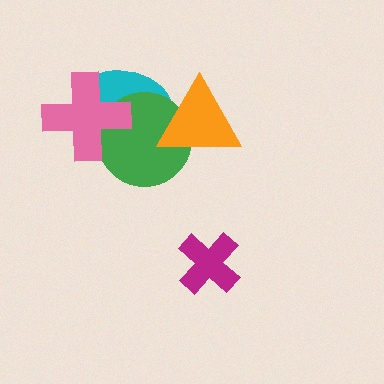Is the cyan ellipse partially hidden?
Yes, it is partially covered by another shape.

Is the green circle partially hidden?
Yes, it is partially covered by another shape.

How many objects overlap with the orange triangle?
2 objects overlap with the orange triangle.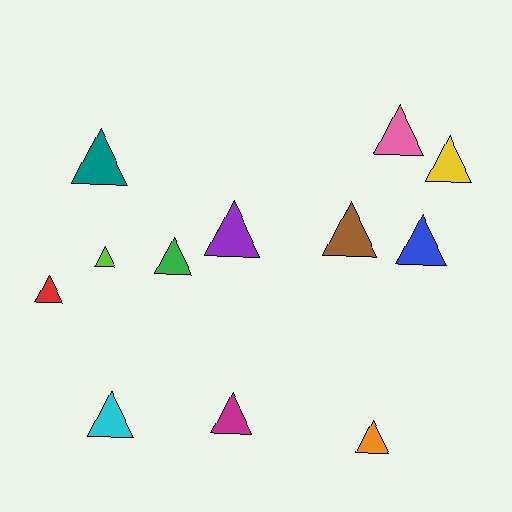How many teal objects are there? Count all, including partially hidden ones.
There is 1 teal object.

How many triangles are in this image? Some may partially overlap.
There are 12 triangles.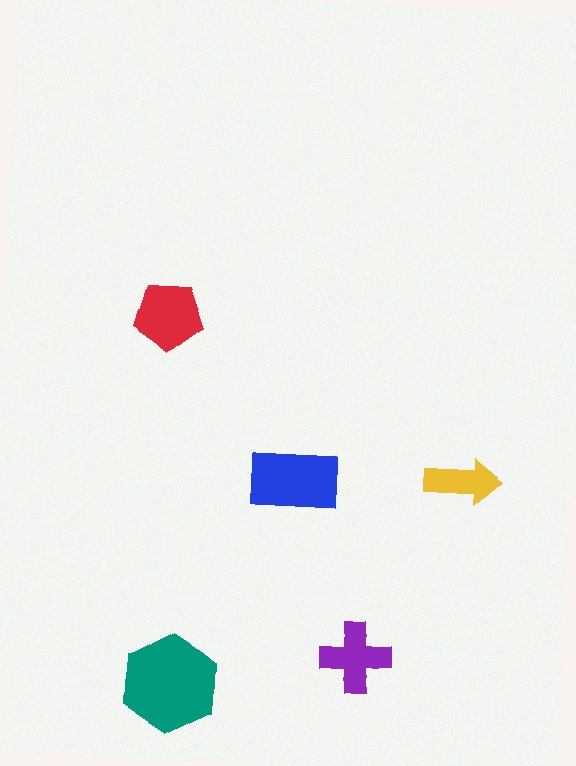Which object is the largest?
The teal hexagon.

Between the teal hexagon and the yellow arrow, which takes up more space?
The teal hexagon.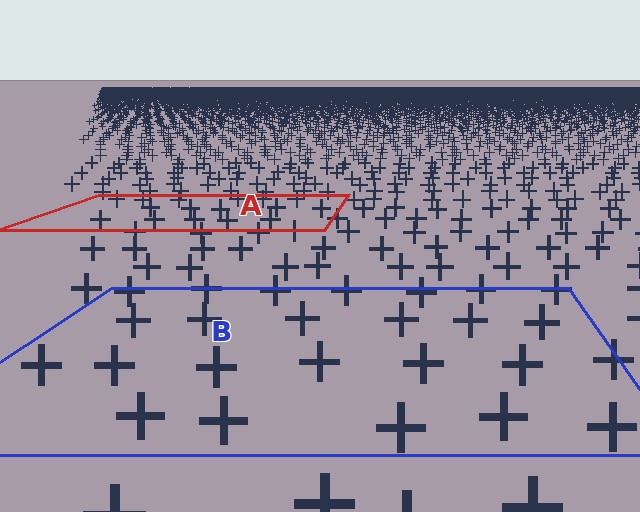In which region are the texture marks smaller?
The texture marks are smaller in region A, because it is farther away.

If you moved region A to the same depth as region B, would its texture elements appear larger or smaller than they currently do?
They would appear larger. At a closer depth, the same texture elements are projected at a bigger on-screen size.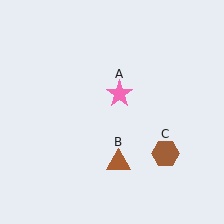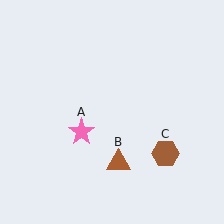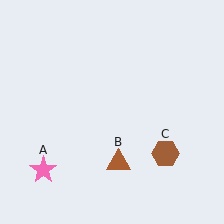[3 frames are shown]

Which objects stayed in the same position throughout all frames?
Brown triangle (object B) and brown hexagon (object C) remained stationary.